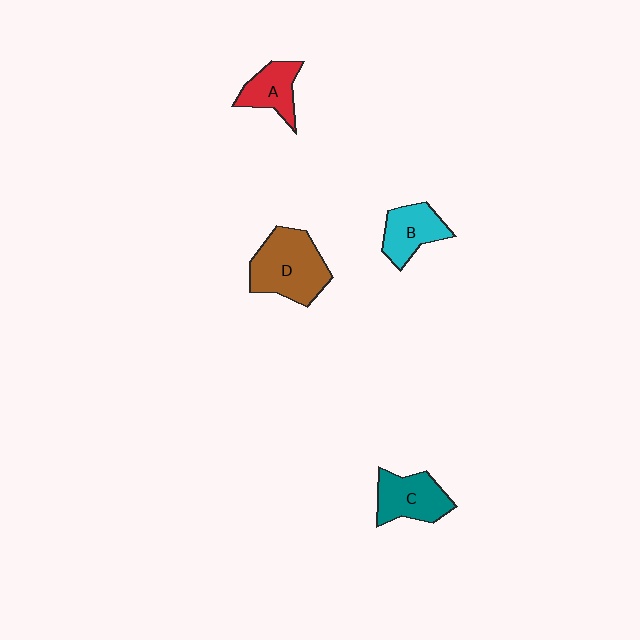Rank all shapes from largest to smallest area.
From largest to smallest: D (brown), C (teal), B (cyan), A (red).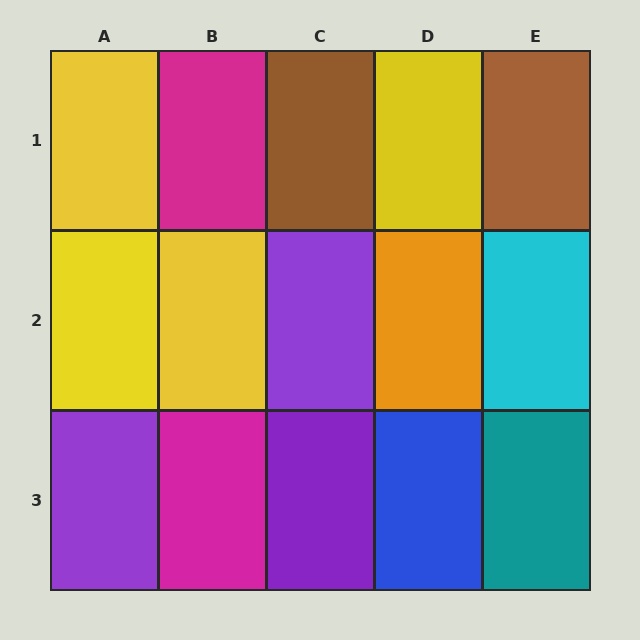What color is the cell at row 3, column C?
Purple.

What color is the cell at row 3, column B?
Magenta.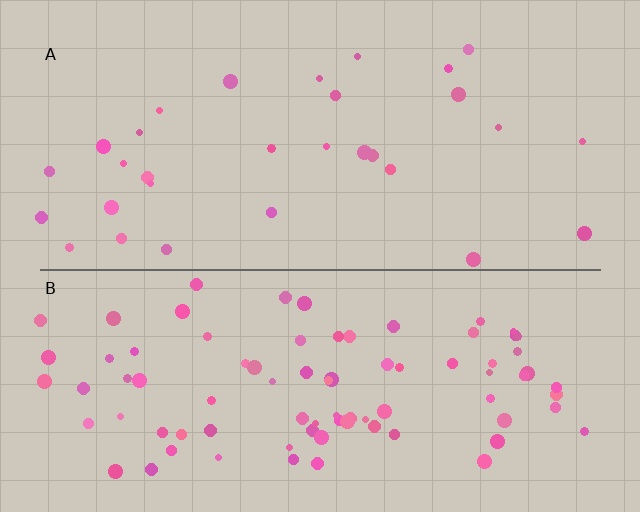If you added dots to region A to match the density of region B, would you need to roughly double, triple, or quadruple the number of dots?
Approximately triple.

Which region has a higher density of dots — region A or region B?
B (the bottom).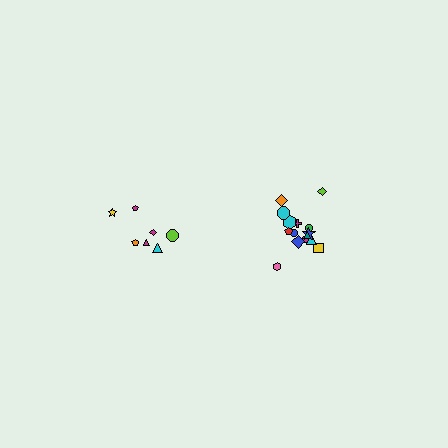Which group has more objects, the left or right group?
The right group.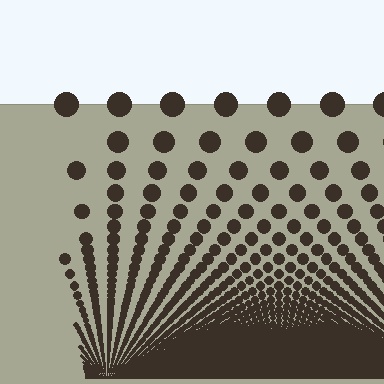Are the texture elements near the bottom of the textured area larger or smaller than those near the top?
Smaller. The gradient is inverted — elements near the bottom are smaller and denser.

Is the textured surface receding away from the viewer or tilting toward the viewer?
The surface appears to tilt toward the viewer. Texture elements get larger and sparser toward the top.